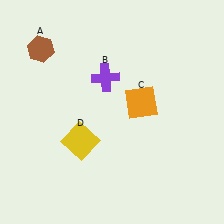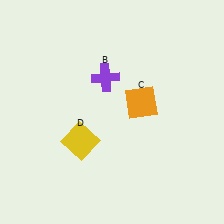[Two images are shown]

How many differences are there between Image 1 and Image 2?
There is 1 difference between the two images.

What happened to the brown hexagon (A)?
The brown hexagon (A) was removed in Image 2. It was in the top-left area of Image 1.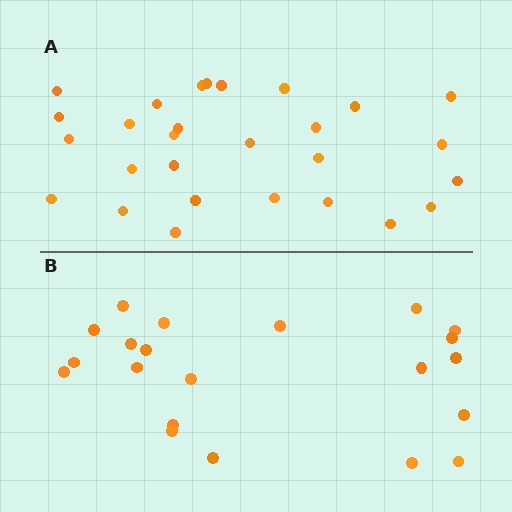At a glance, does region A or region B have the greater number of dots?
Region A (the top region) has more dots.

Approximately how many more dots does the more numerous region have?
Region A has roughly 8 or so more dots than region B.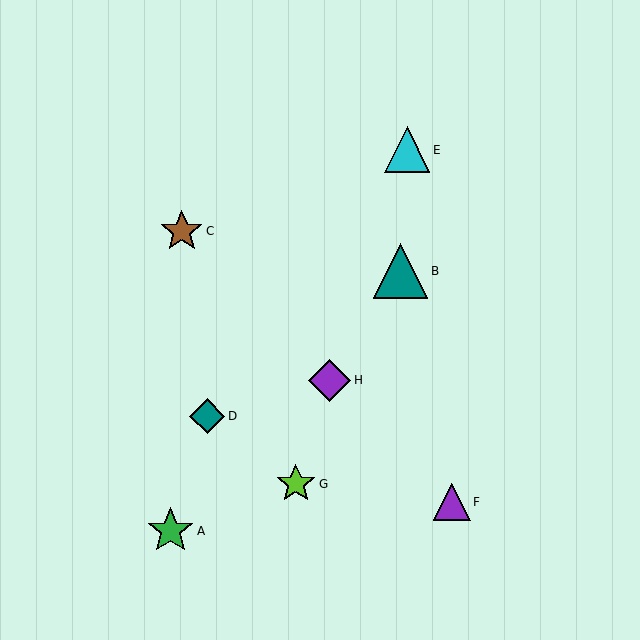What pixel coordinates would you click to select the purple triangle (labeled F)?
Click at (452, 502) to select the purple triangle F.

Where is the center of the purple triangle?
The center of the purple triangle is at (452, 502).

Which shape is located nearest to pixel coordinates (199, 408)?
The teal diamond (labeled D) at (207, 416) is nearest to that location.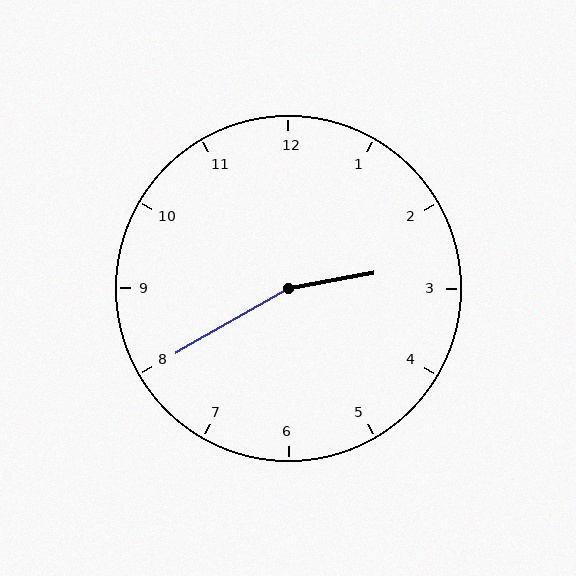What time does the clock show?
2:40.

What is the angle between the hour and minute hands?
Approximately 160 degrees.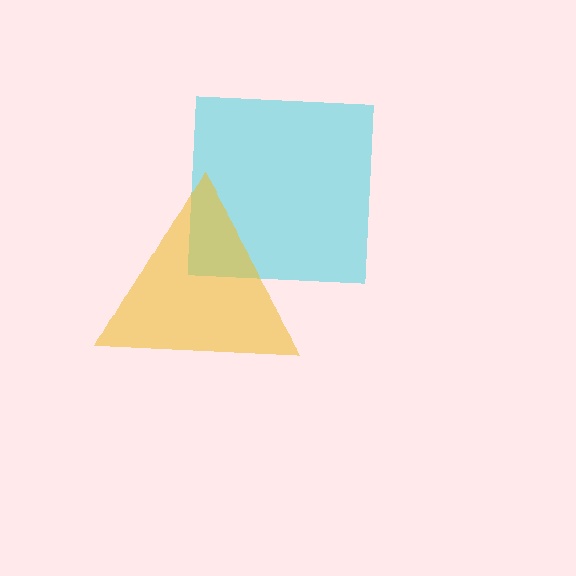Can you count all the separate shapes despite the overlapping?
Yes, there are 2 separate shapes.